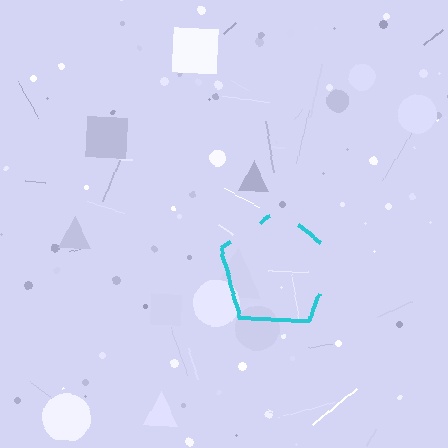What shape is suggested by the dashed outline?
The dashed outline suggests a pentagon.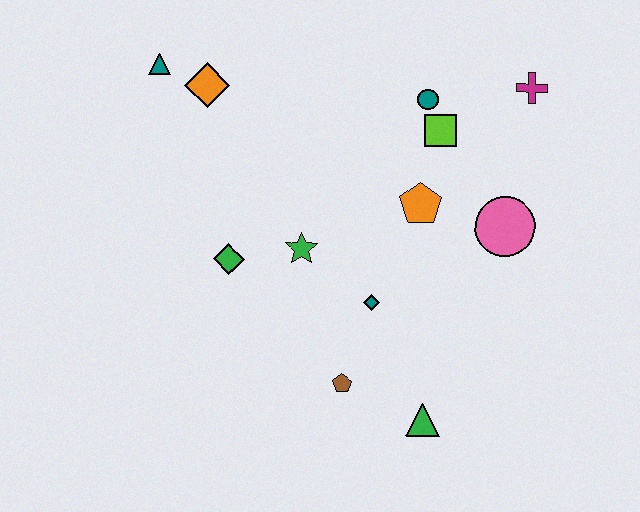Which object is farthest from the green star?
The magenta cross is farthest from the green star.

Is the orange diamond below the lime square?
No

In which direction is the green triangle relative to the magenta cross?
The green triangle is below the magenta cross.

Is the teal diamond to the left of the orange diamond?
No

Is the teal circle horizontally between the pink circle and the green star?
Yes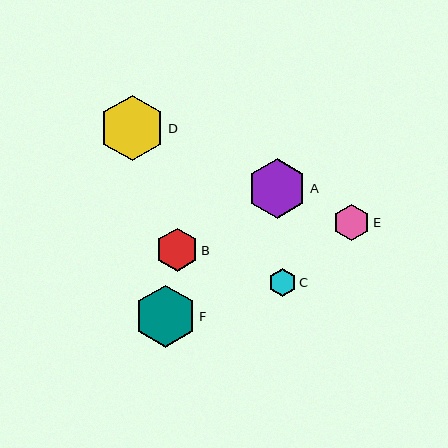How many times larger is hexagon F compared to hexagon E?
Hexagon F is approximately 1.7 times the size of hexagon E.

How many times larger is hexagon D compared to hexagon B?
Hexagon D is approximately 1.5 times the size of hexagon B.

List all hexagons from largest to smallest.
From largest to smallest: D, F, A, B, E, C.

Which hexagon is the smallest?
Hexagon C is the smallest with a size of approximately 28 pixels.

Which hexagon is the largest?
Hexagon D is the largest with a size of approximately 66 pixels.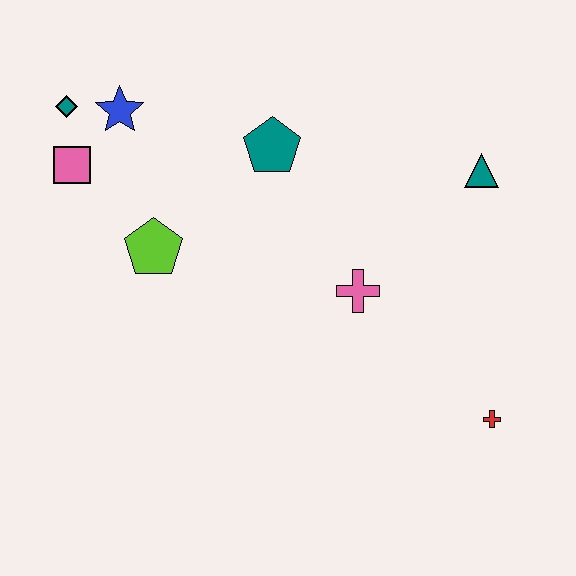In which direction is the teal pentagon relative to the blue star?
The teal pentagon is to the right of the blue star.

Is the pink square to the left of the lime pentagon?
Yes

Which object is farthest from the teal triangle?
The teal diamond is farthest from the teal triangle.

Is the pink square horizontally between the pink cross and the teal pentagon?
No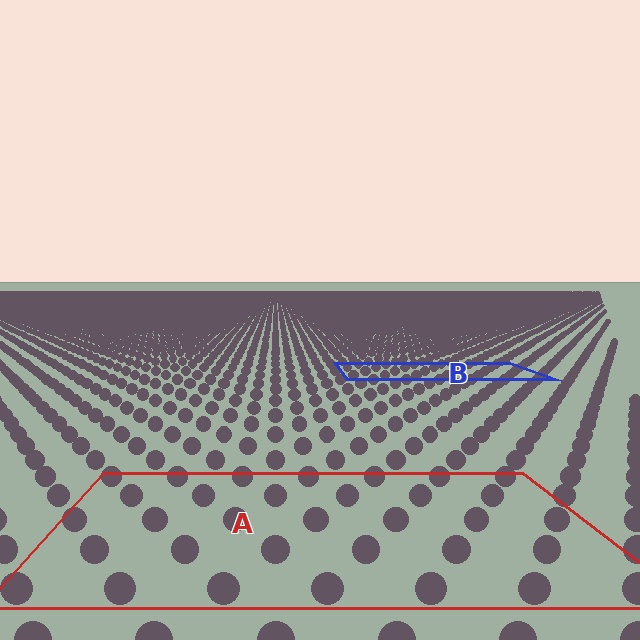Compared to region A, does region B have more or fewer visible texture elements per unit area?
Region B has more texture elements per unit area — they are packed more densely because it is farther away.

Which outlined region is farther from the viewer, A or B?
Region B is farther from the viewer — the texture elements inside it appear smaller and more densely packed.